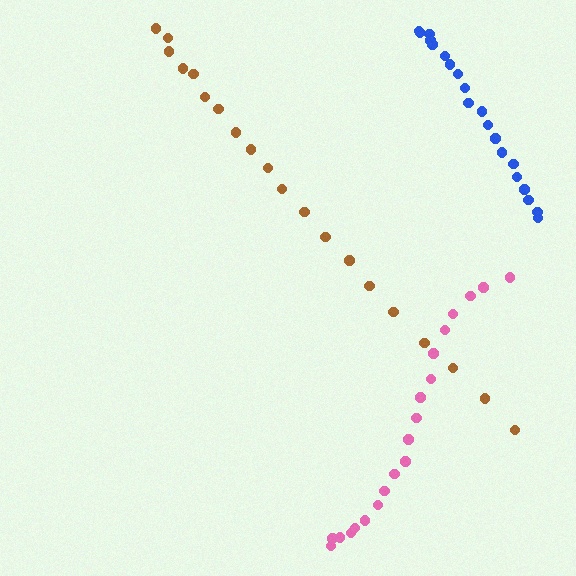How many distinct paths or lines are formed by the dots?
There are 3 distinct paths.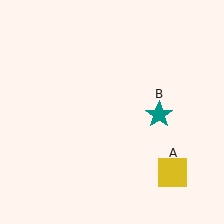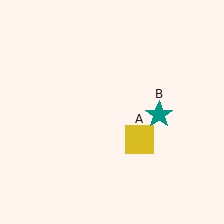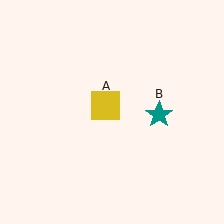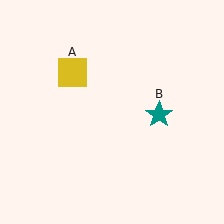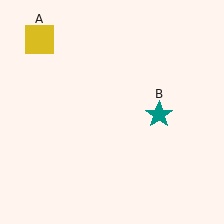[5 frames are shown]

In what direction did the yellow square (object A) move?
The yellow square (object A) moved up and to the left.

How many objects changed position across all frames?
1 object changed position: yellow square (object A).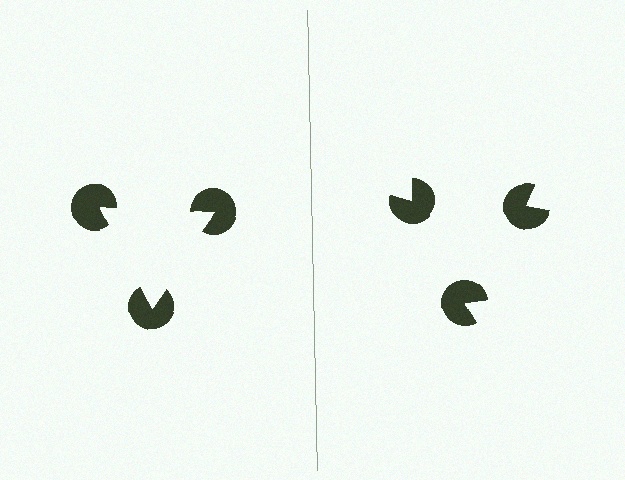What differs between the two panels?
The pac-man discs are positioned identically on both sides; only the wedge orientations differ. On the left they align to a triangle; on the right they are misaligned.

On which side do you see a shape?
An illusory triangle appears on the left side. On the right side the wedge cuts are rotated, so no coherent shape forms.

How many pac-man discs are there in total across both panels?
6 — 3 on each side.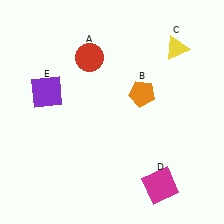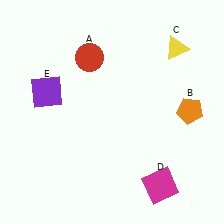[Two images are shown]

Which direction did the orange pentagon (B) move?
The orange pentagon (B) moved right.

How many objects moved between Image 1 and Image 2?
1 object moved between the two images.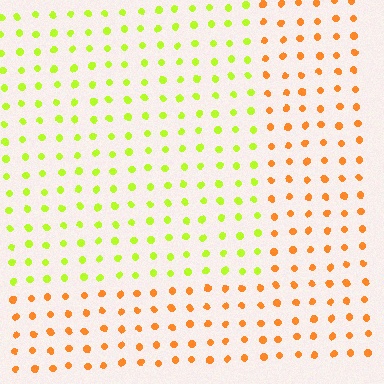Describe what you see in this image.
The image is filled with small orange elements in a uniform arrangement. A rectangle-shaped region is visible where the elements are tinted to a slightly different hue, forming a subtle color boundary.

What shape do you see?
I see a rectangle.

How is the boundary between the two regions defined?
The boundary is defined purely by a slight shift in hue (about 54 degrees). Spacing, size, and orientation are identical on both sides.